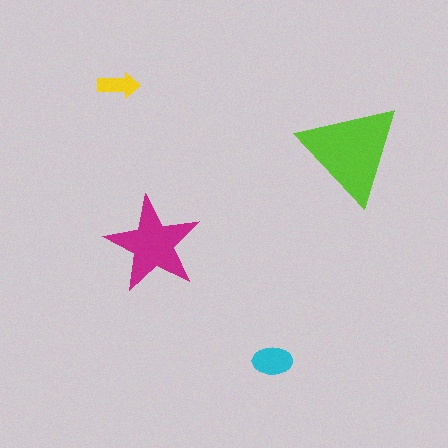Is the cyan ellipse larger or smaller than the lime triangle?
Smaller.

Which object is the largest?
The lime triangle.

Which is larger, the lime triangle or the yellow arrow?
The lime triangle.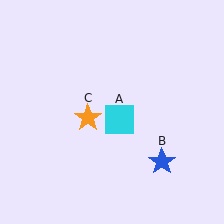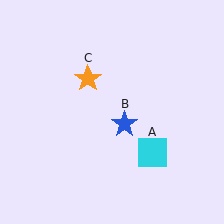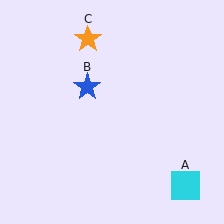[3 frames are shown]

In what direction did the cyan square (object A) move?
The cyan square (object A) moved down and to the right.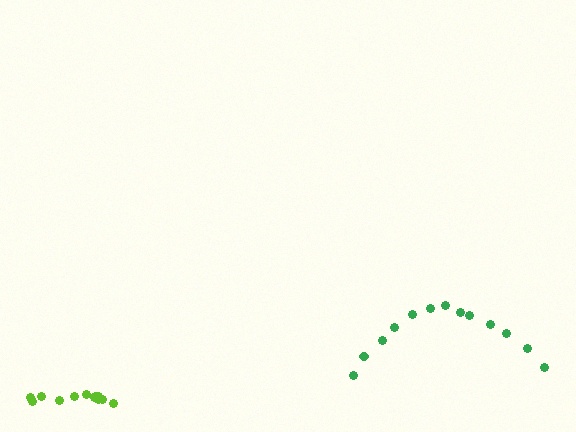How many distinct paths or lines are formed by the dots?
There are 2 distinct paths.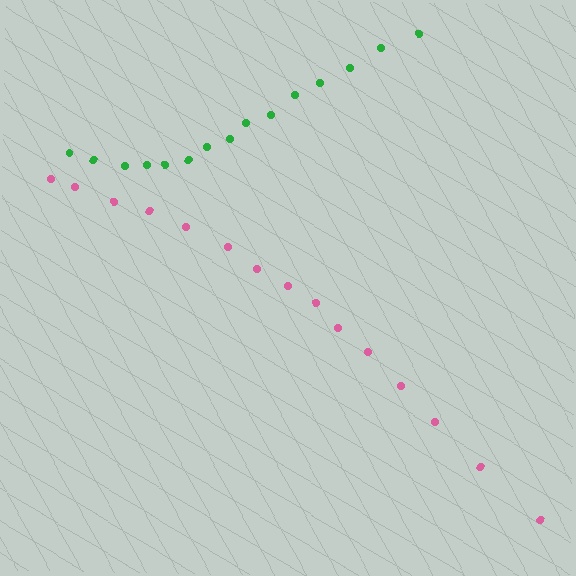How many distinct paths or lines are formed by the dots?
There are 2 distinct paths.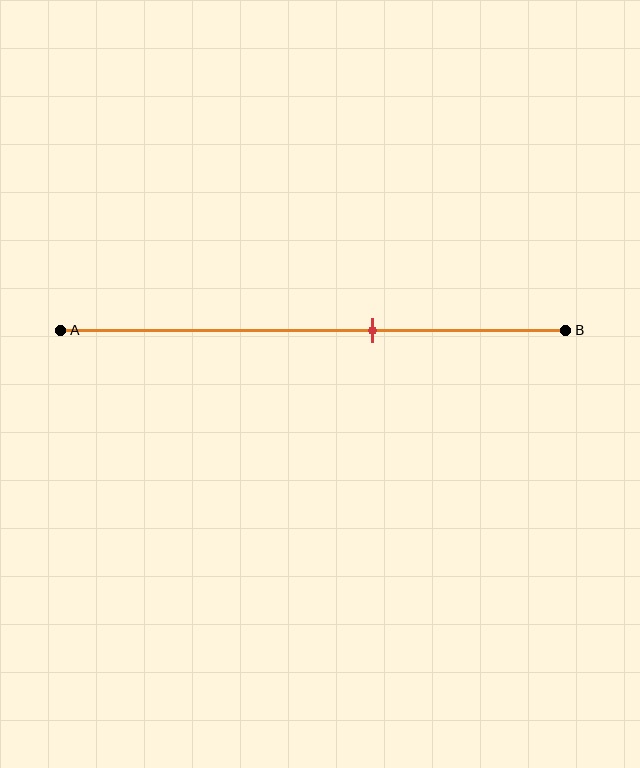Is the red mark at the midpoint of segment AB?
No, the mark is at about 60% from A, not at the 50% midpoint.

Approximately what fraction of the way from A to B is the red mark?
The red mark is approximately 60% of the way from A to B.